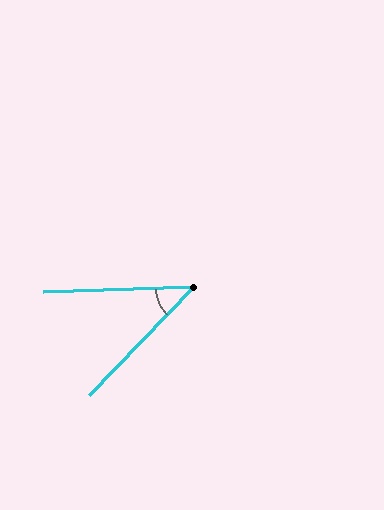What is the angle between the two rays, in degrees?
Approximately 44 degrees.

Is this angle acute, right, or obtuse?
It is acute.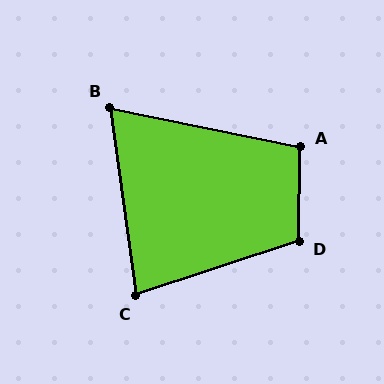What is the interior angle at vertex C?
Approximately 79 degrees (acute).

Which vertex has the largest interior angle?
D, at approximately 109 degrees.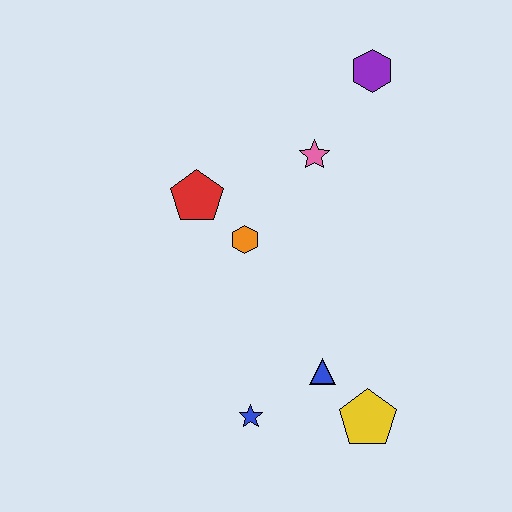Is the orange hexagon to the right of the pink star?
No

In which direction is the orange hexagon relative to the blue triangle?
The orange hexagon is above the blue triangle.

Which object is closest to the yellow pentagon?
The blue triangle is closest to the yellow pentagon.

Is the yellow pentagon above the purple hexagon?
No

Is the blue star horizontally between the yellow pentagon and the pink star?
No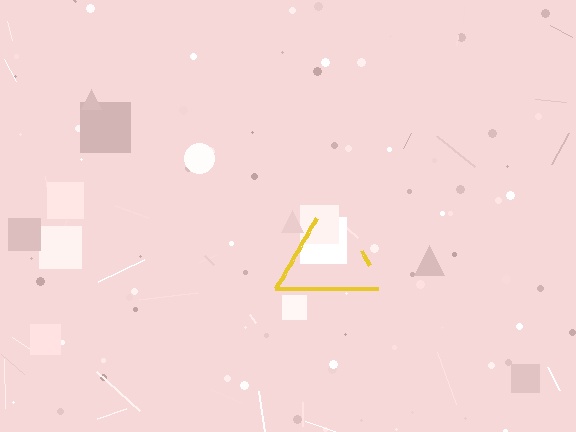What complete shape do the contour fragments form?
The contour fragments form a triangle.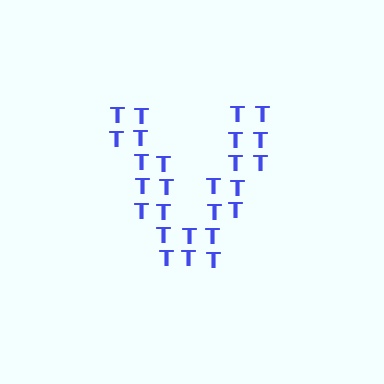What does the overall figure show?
The overall figure shows the letter V.